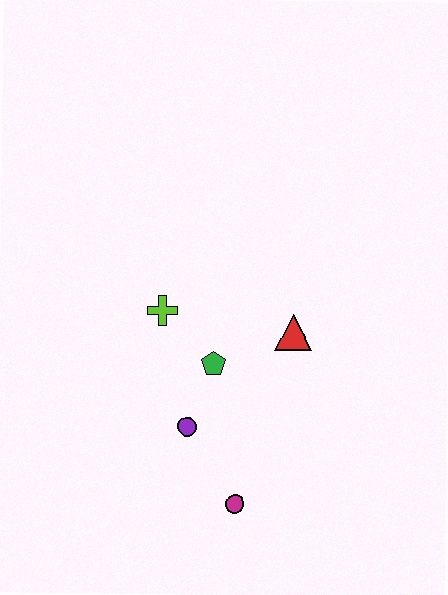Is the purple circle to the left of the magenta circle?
Yes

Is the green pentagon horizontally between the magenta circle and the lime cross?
Yes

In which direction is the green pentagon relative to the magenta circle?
The green pentagon is above the magenta circle.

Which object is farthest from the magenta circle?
The lime cross is farthest from the magenta circle.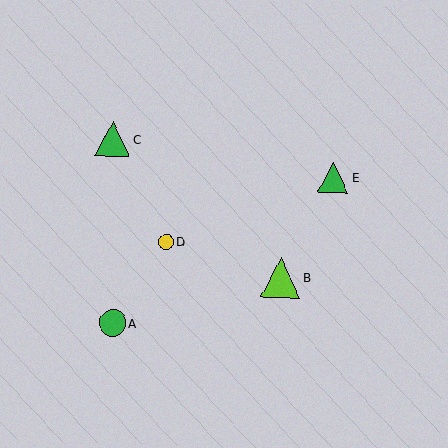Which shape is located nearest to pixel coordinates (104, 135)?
The green triangle (labeled C) at (113, 139) is nearest to that location.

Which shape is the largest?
The lime triangle (labeled B) is the largest.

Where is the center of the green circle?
The center of the green circle is at (112, 323).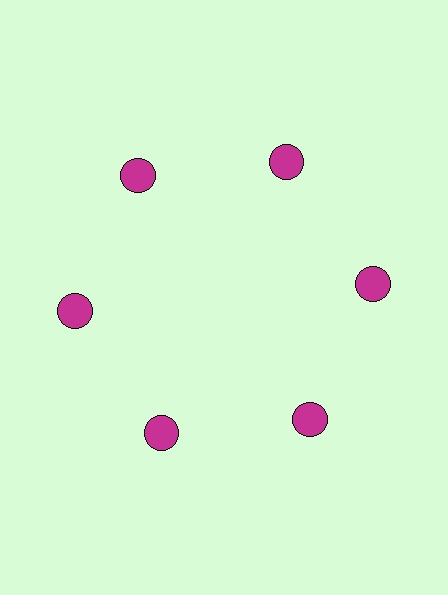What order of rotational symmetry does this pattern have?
This pattern has 6-fold rotational symmetry.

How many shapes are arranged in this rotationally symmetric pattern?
There are 6 shapes, arranged in 6 groups of 1.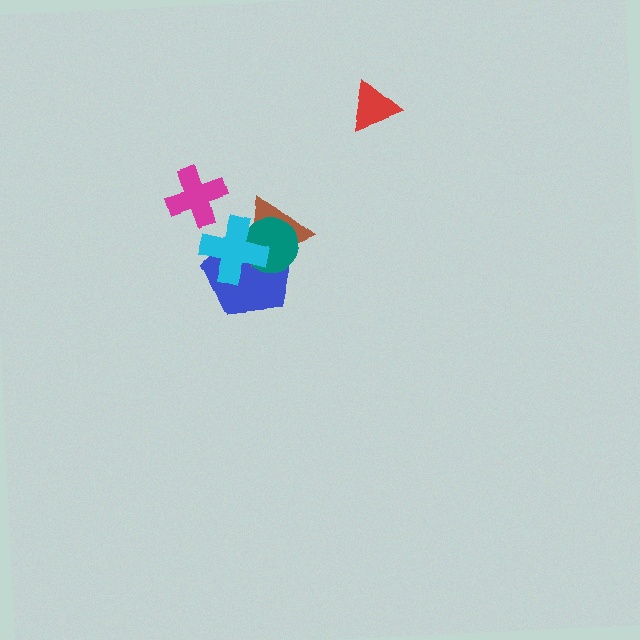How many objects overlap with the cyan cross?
3 objects overlap with the cyan cross.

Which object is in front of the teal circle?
The cyan cross is in front of the teal circle.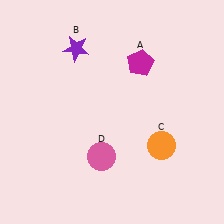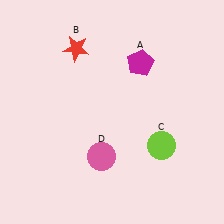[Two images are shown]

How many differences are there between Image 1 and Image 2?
There are 2 differences between the two images.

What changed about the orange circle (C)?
In Image 1, C is orange. In Image 2, it changed to lime.